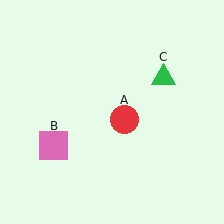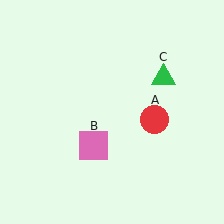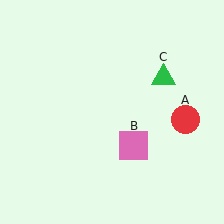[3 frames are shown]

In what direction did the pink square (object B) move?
The pink square (object B) moved right.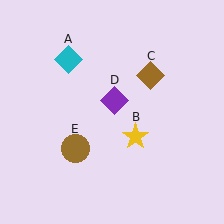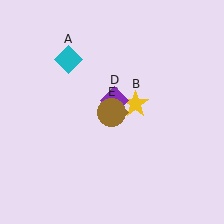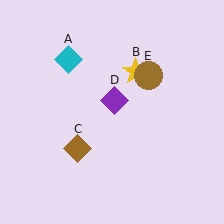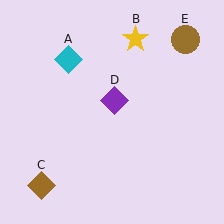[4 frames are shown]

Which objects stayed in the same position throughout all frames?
Cyan diamond (object A) and purple diamond (object D) remained stationary.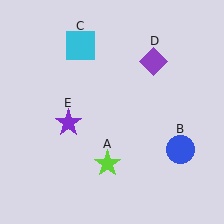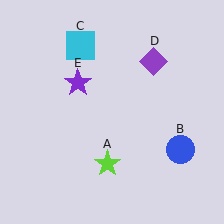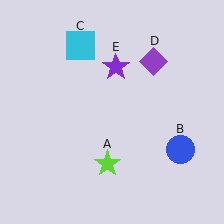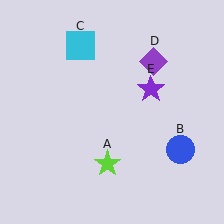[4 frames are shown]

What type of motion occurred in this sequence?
The purple star (object E) rotated clockwise around the center of the scene.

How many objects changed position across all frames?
1 object changed position: purple star (object E).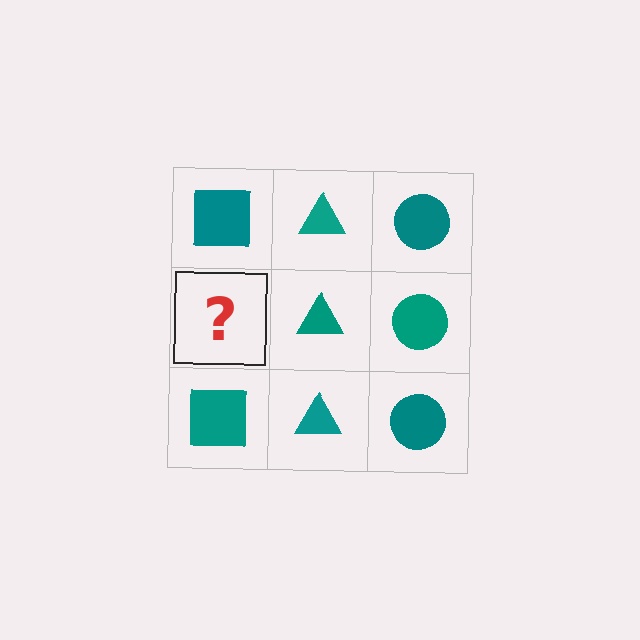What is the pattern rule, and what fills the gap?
The rule is that each column has a consistent shape. The gap should be filled with a teal square.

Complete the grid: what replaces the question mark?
The question mark should be replaced with a teal square.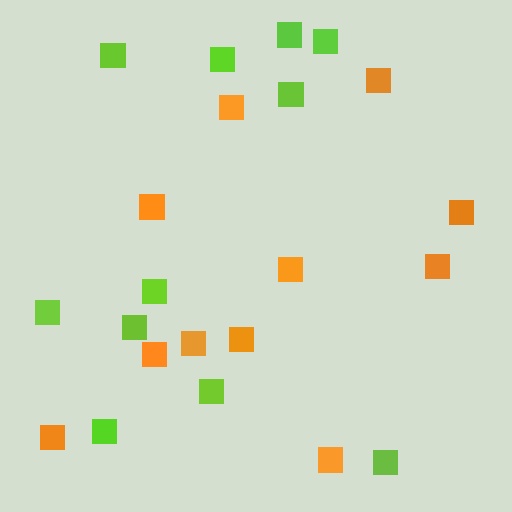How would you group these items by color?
There are 2 groups: one group of orange squares (11) and one group of lime squares (11).